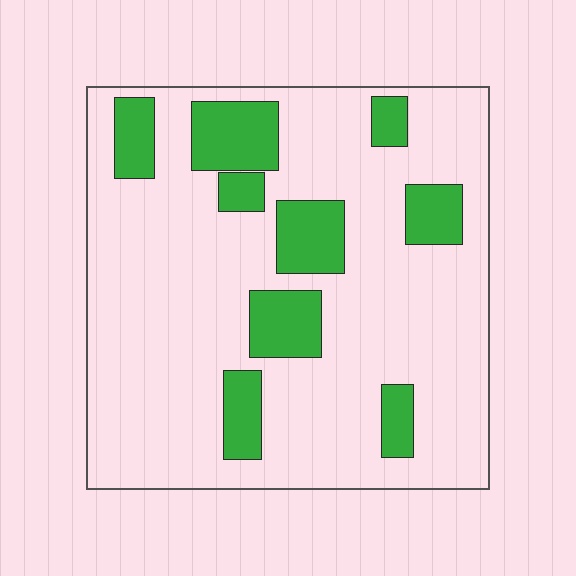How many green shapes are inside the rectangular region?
9.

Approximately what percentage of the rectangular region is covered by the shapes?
Approximately 20%.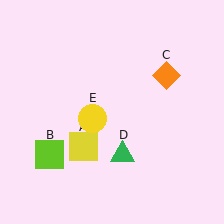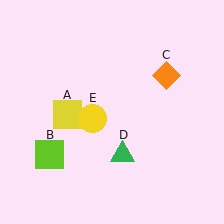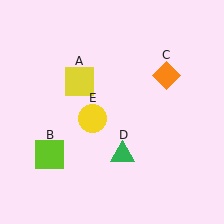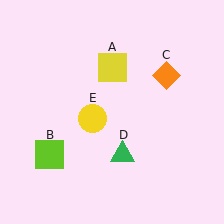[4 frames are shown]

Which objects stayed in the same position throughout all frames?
Lime square (object B) and orange diamond (object C) and green triangle (object D) and yellow circle (object E) remained stationary.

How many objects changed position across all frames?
1 object changed position: yellow square (object A).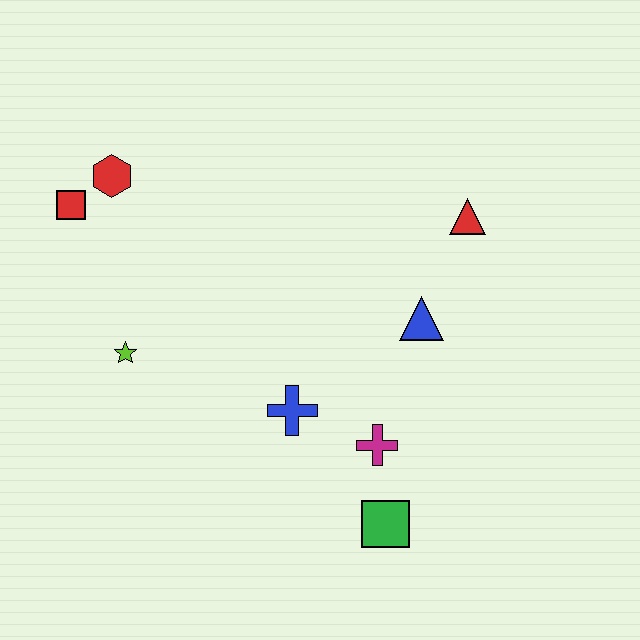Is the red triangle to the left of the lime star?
No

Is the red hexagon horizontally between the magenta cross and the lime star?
No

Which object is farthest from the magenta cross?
The red square is farthest from the magenta cross.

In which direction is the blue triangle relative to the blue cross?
The blue triangle is to the right of the blue cross.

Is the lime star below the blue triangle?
Yes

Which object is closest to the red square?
The red hexagon is closest to the red square.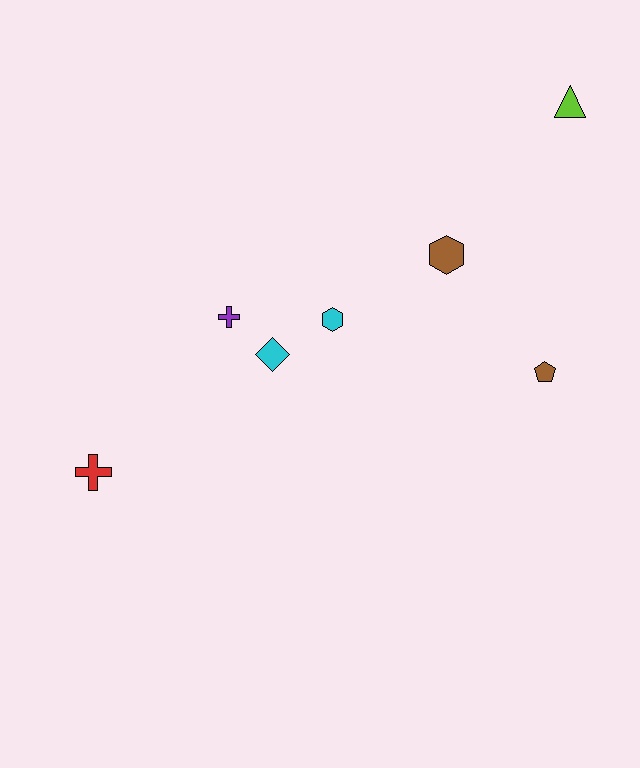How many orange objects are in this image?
There are no orange objects.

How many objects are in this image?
There are 7 objects.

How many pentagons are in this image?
There is 1 pentagon.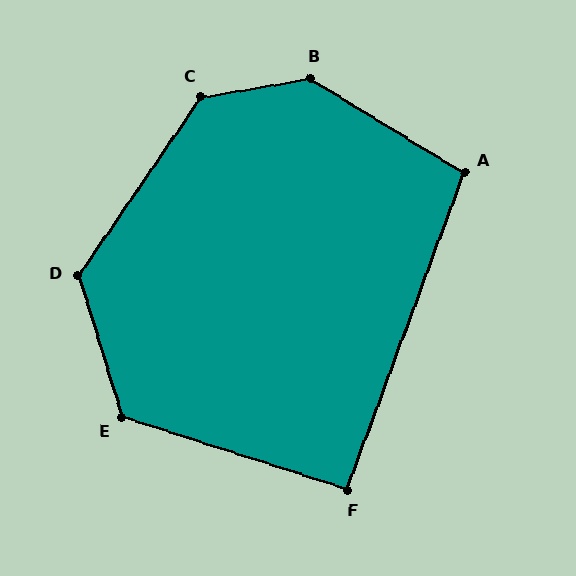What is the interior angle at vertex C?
Approximately 134 degrees (obtuse).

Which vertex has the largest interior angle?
B, at approximately 139 degrees.